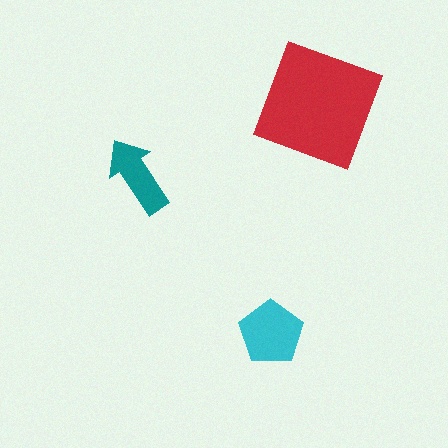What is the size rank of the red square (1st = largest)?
1st.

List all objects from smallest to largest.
The teal arrow, the cyan pentagon, the red square.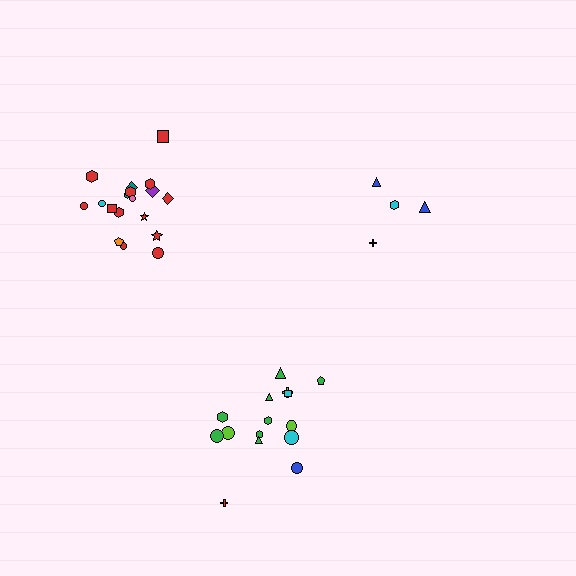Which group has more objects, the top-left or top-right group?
The top-left group.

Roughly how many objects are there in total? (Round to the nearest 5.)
Roughly 35 objects in total.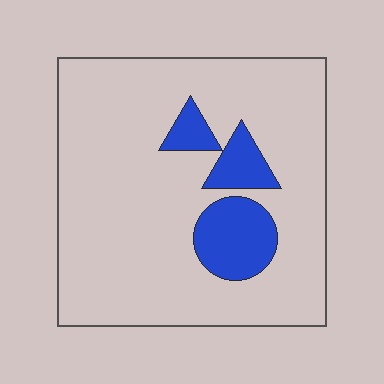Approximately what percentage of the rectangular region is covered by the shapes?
Approximately 15%.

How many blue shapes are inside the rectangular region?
3.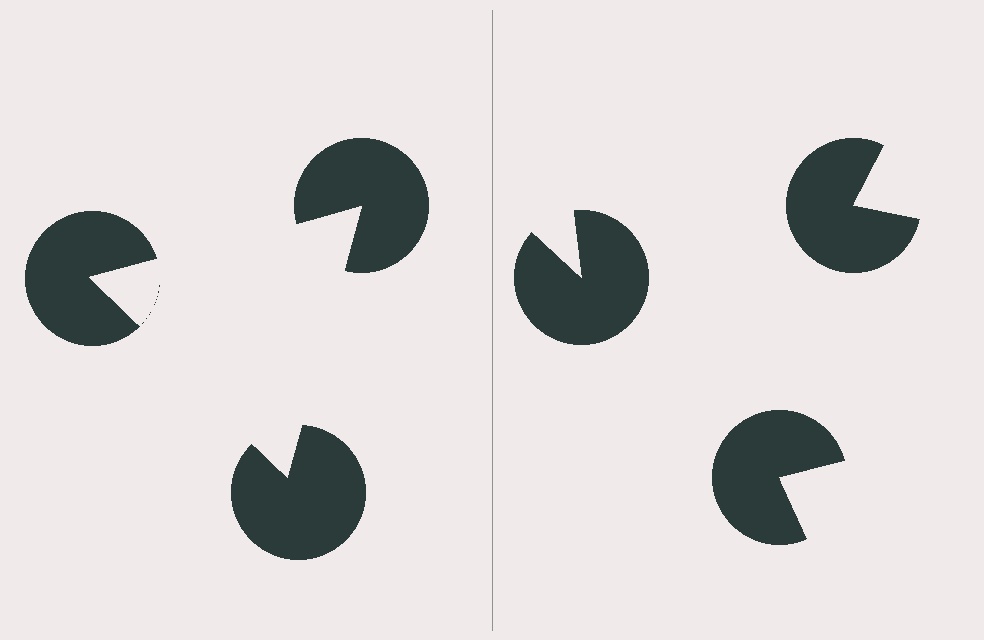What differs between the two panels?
The pac-man discs are positioned identically on both sides; only the wedge orientations differ. On the left they align to a triangle; on the right they are misaligned.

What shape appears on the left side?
An illusory triangle.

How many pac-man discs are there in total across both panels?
6 — 3 on each side.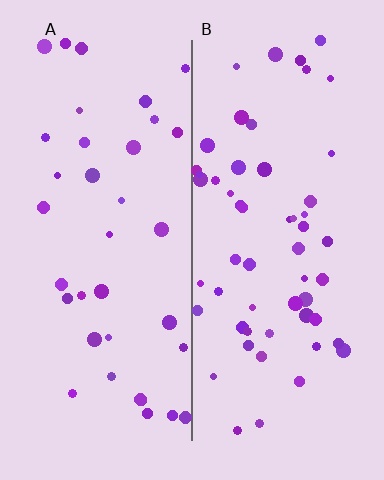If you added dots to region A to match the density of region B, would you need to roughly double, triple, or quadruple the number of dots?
Approximately double.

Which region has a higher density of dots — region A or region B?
B (the right).